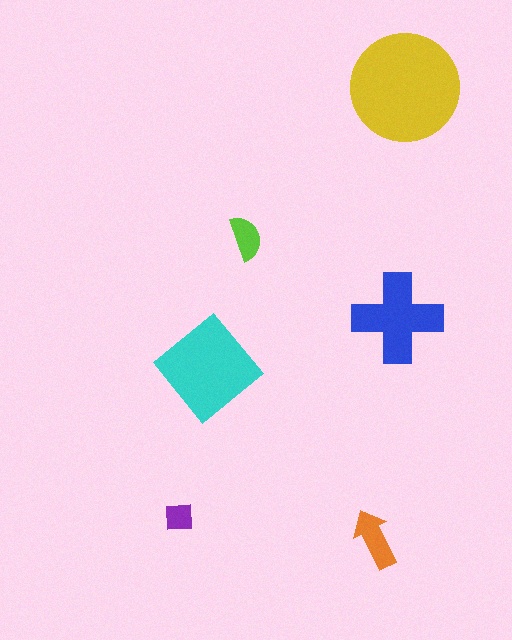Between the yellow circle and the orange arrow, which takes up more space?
The yellow circle.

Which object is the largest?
The yellow circle.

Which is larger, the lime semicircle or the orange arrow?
The orange arrow.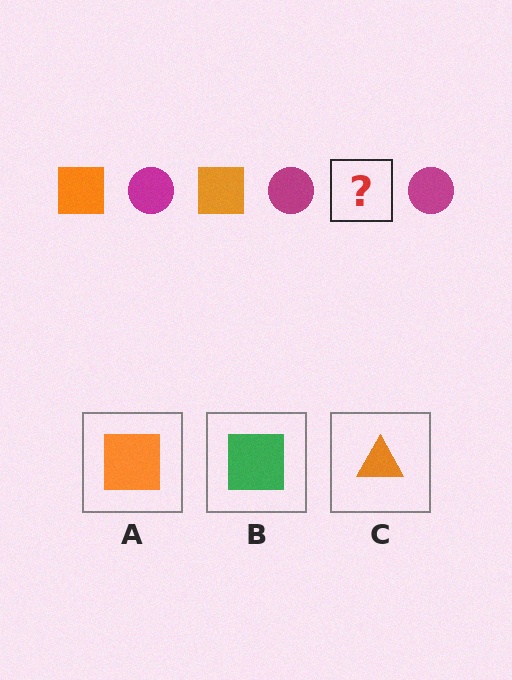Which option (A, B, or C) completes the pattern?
A.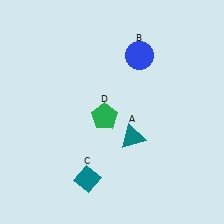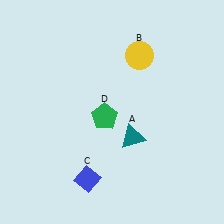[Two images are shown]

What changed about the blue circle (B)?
In Image 1, B is blue. In Image 2, it changed to yellow.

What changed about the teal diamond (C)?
In Image 1, C is teal. In Image 2, it changed to blue.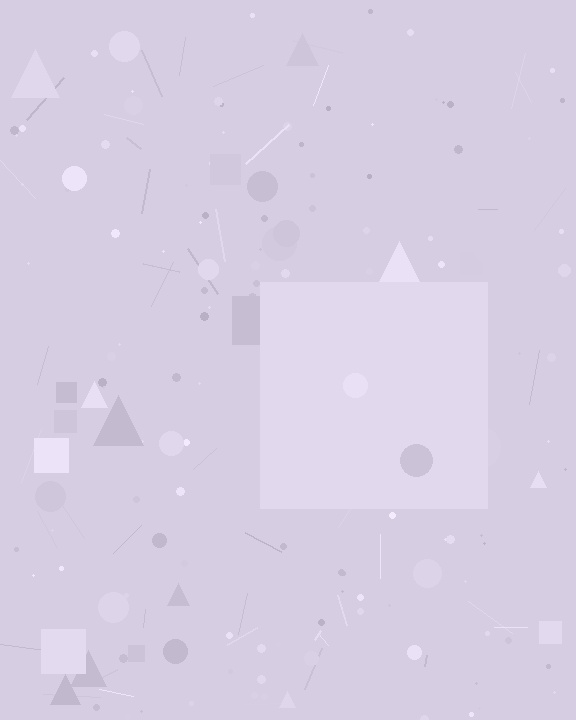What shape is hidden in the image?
A square is hidden in the image.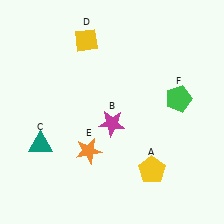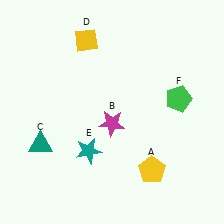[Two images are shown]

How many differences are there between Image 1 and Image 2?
There is 1 difference between the two images.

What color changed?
The star (E) changed from orange in Image 1 to teal in Image 2.